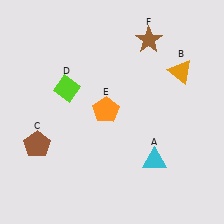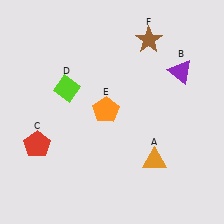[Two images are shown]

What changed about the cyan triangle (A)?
In Image 1, A is cyan. In Image 2, it changed to orange.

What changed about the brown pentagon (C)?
In Image 1, C is brown. In Image 2, it changed to red.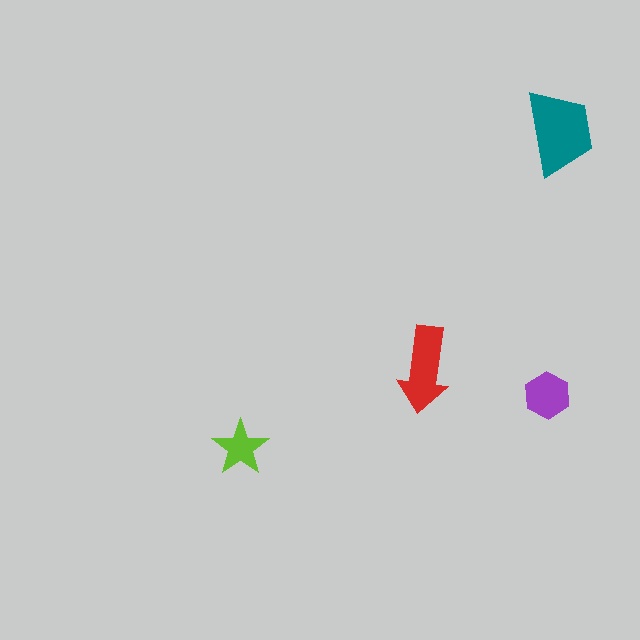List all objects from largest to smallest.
The teal trapezoid, the red arrow, the purple hexagon, the lime star.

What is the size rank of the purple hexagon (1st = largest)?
3rd.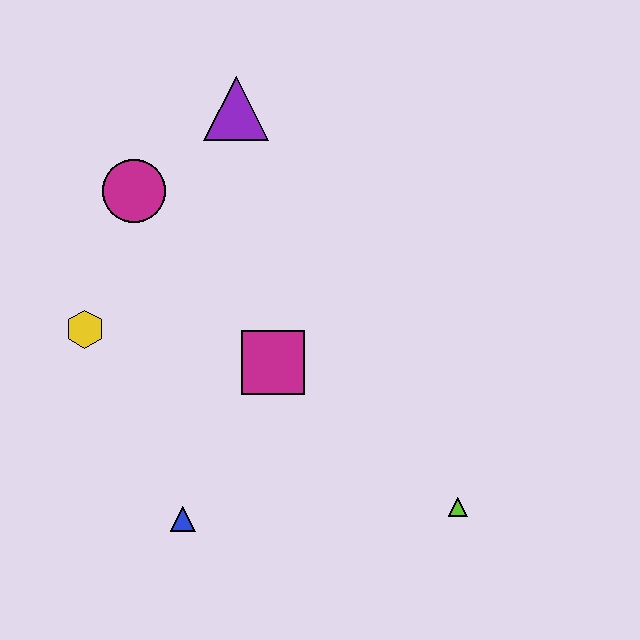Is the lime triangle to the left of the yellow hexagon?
No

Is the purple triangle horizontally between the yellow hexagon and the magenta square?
Yes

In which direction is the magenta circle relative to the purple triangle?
The magenta circle is to the left of the purple triangle.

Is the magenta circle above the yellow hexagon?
Yes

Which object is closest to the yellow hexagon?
The magenta circle is closest to the yellow hexagon.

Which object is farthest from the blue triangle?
The purple triangle is farthest from the blue triangle.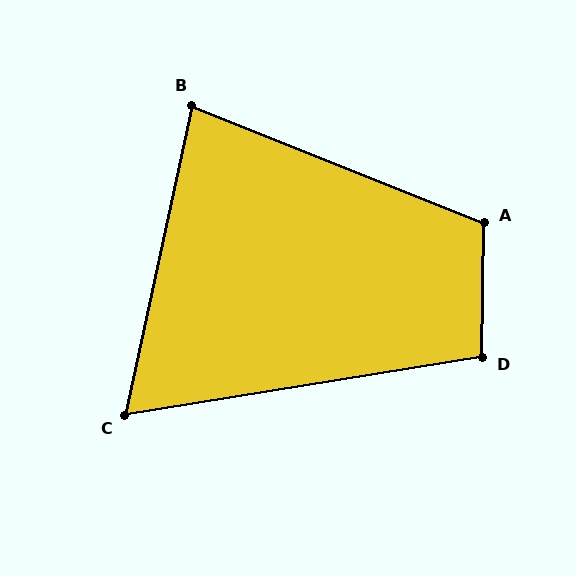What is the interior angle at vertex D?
Approximately 100 degrees (obtuse).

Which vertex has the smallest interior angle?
C, at approximately 69 degrees.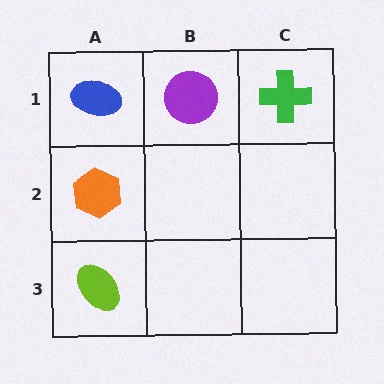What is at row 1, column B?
A purple circle.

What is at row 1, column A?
A blue ellipse.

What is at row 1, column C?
A green cross.